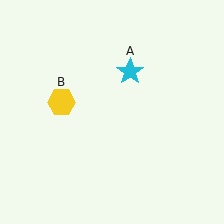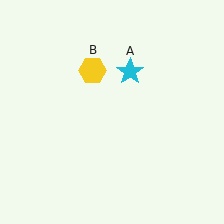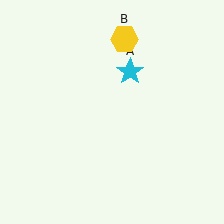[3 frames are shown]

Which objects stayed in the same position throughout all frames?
Cyan star (object A) remained stationary.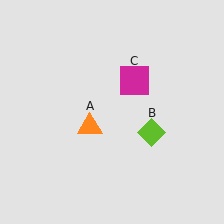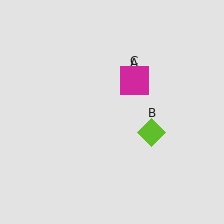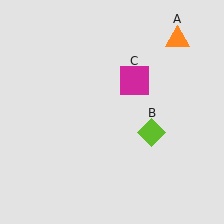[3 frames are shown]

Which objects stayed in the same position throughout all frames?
Lime diamond (object B) and magenta square (object C) remained stationary.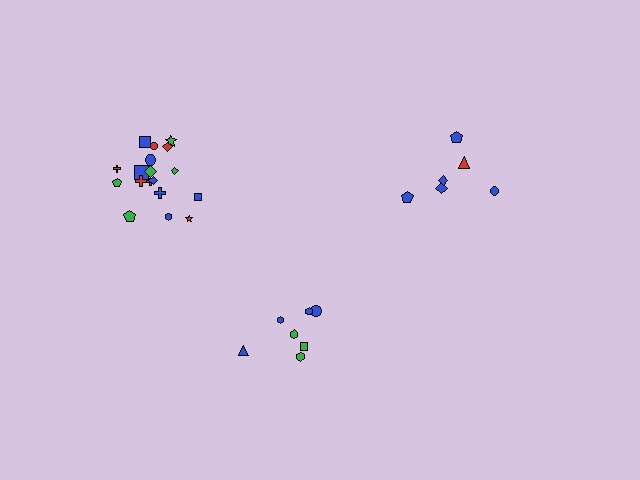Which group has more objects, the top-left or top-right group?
The top-left group.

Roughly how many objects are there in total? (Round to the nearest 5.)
Roughly 30 objects in total.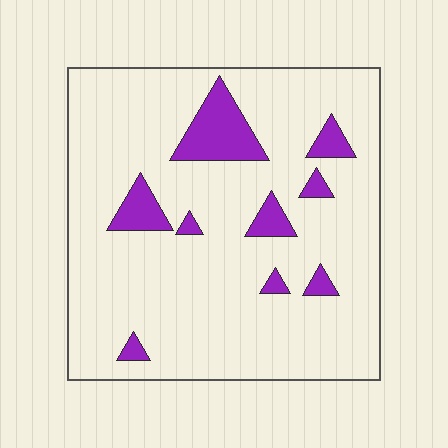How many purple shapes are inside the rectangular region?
9.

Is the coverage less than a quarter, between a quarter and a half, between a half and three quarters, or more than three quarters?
Less than a quarter.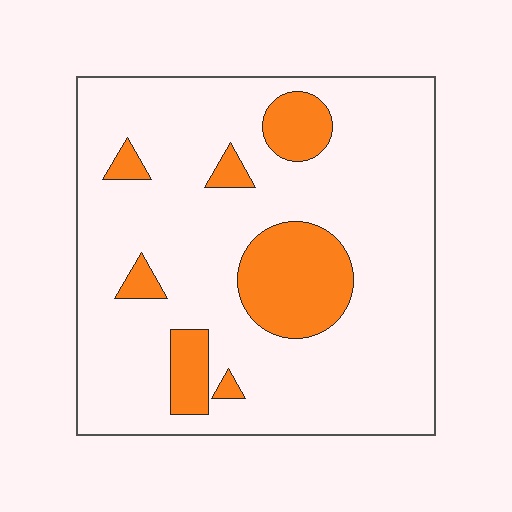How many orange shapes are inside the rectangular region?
7.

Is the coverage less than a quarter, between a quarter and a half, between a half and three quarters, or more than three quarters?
Less than a quarter.